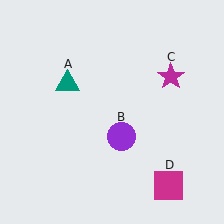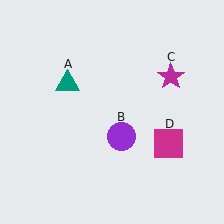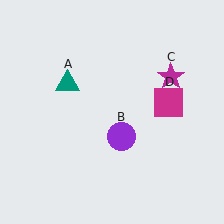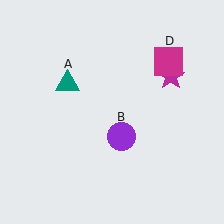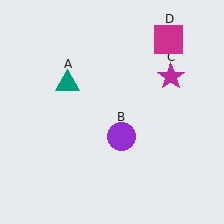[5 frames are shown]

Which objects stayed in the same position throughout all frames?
Teal triangle (object A) and purple circle (object B) and magenta star (object C) remained stationary.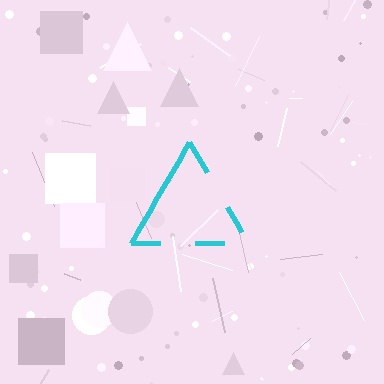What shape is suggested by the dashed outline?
The dashed outline suggests a triangle.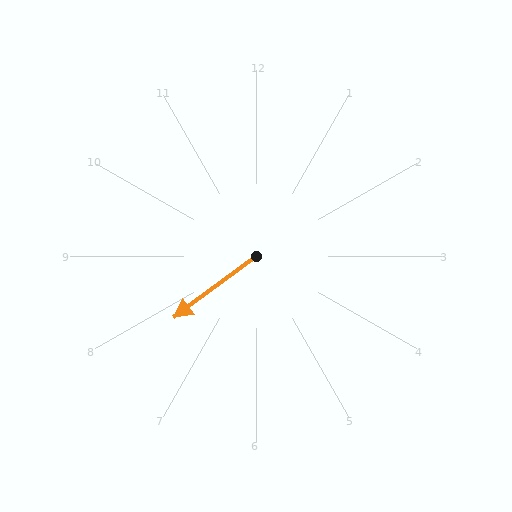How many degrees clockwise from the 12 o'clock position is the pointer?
Approximately 233 degrees.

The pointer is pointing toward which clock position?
Roughly 8 o'clock.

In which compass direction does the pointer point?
Southwest.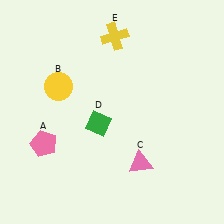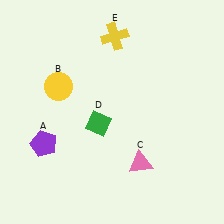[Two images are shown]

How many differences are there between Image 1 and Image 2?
There is 1 difference between the two images.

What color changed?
The pentagon (A) changed from pink in Image 1 to purple in Image 2.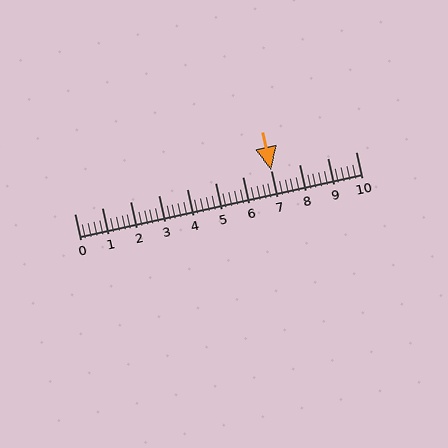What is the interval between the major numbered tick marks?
The major tick marks are spaced 1 units apart.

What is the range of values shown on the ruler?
The ruler shows values from 0 to 10.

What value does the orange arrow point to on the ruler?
The orange arrow points to approximately 7.0.